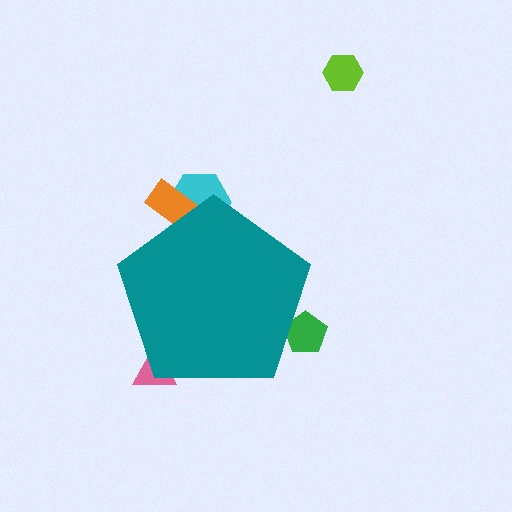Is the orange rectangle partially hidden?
Yes, the orange rectangle is partially hidden behind the teal pentagon.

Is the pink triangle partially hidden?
Yes, the pink triangle is partially hidden behind the teal pentagon.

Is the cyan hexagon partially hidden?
Yes, the cyan hexagon is partially hidden behind the teal pentagon.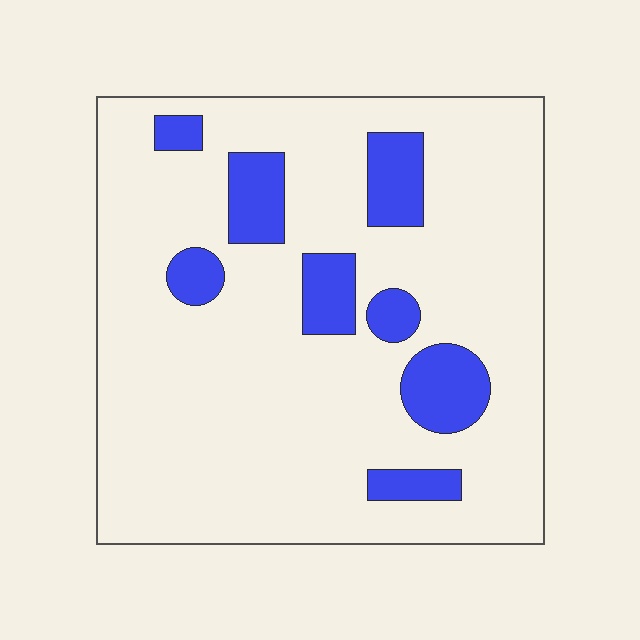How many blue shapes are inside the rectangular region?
8.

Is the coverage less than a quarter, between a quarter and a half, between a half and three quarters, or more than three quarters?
Less than a quarter.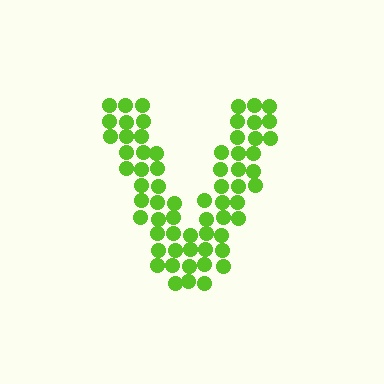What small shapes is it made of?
It is made of small circles.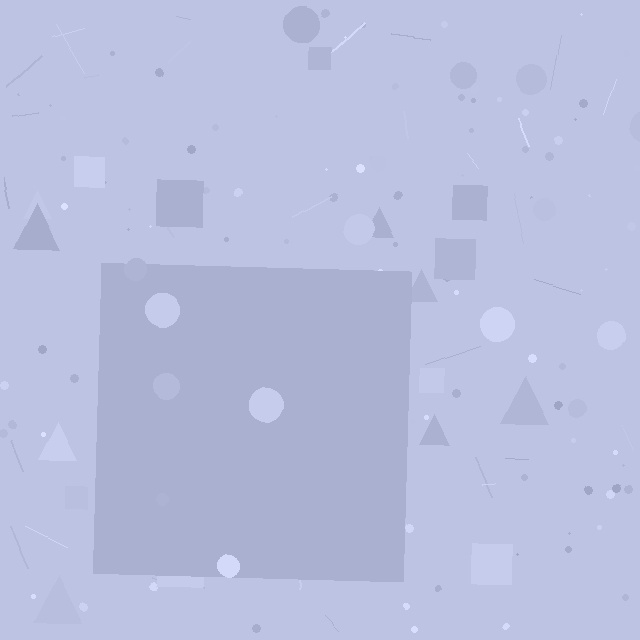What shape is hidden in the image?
A square is hidden in the image.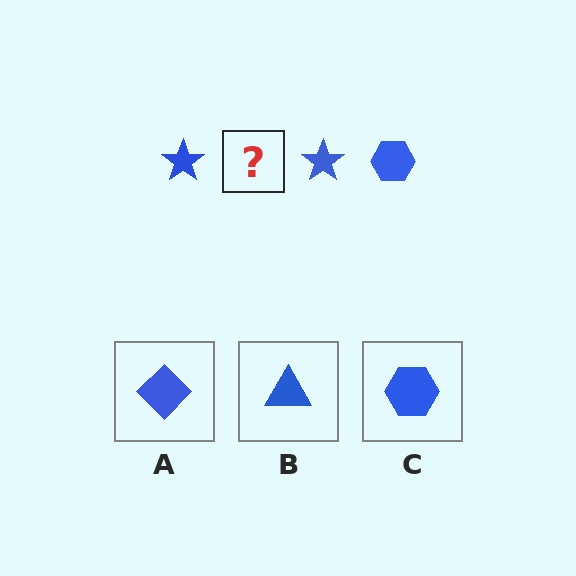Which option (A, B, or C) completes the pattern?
C.